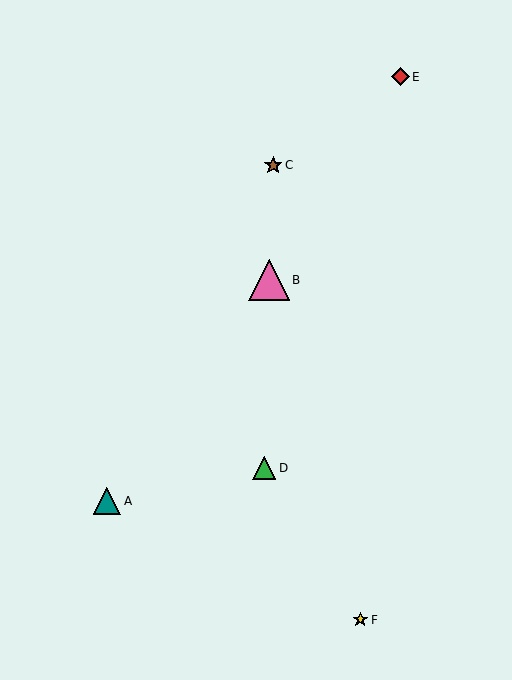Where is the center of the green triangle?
The center of the green triangle is at (264, 468).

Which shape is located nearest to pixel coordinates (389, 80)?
The red diamond (labeled E) at (400, 77) is nearest to that location.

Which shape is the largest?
The pink triangle (labeled B) is the largest.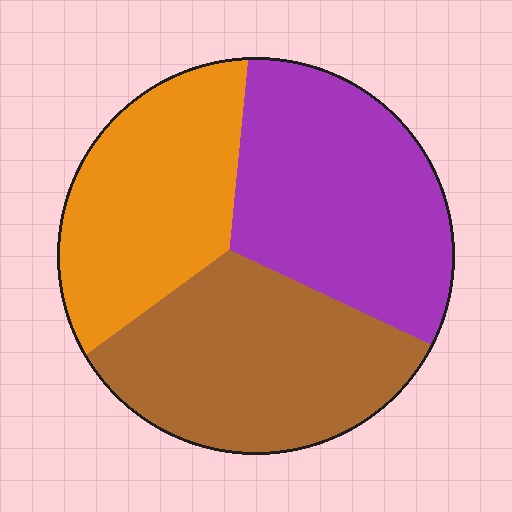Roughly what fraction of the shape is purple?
Purple takes up between a quarter and a half of the shape.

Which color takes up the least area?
Orange, at roughly 30%.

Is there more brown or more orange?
Brown.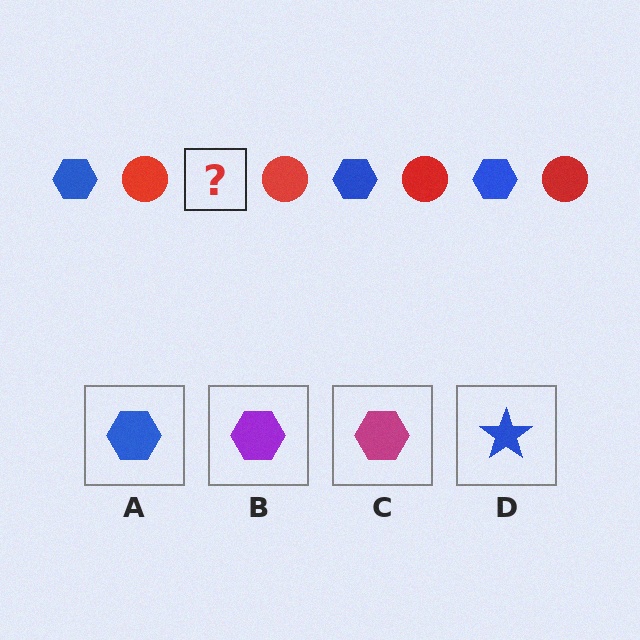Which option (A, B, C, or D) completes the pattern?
A.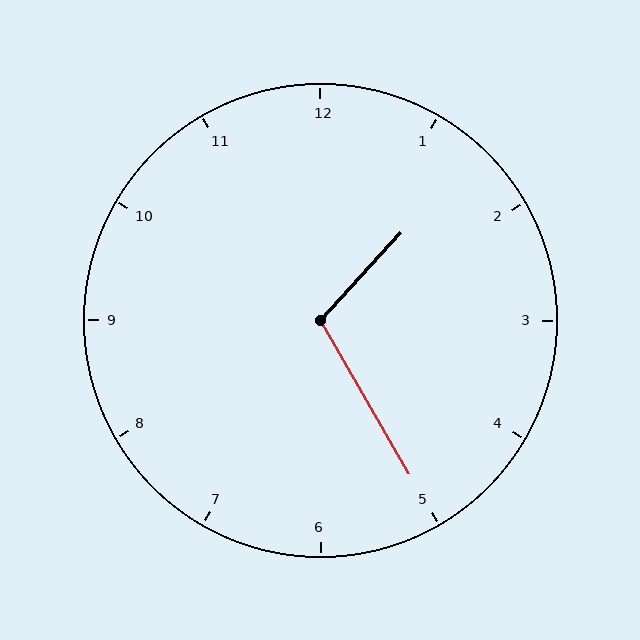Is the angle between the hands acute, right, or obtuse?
It is obtuse.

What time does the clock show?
1:25.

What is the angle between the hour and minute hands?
Approximately 108 degrees.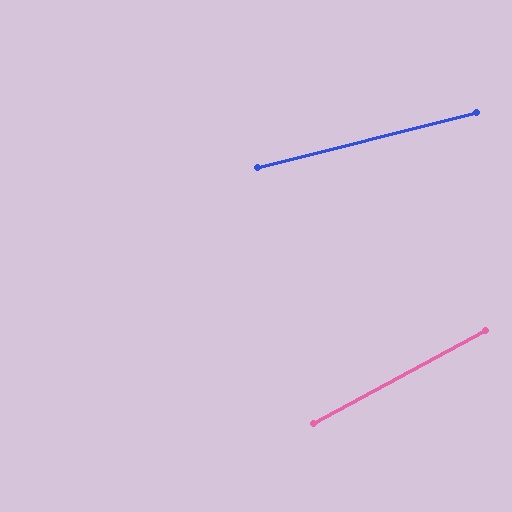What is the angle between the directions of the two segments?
Approximately 14 degrees.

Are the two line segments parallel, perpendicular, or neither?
Neither parallel nor perpendicular — they differ by about 14°.